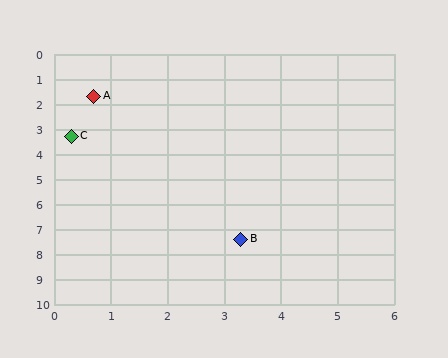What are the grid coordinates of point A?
Point A is at approximately (0.7, 1.7).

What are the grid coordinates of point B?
Point B is at approximately (3.3, 7.4).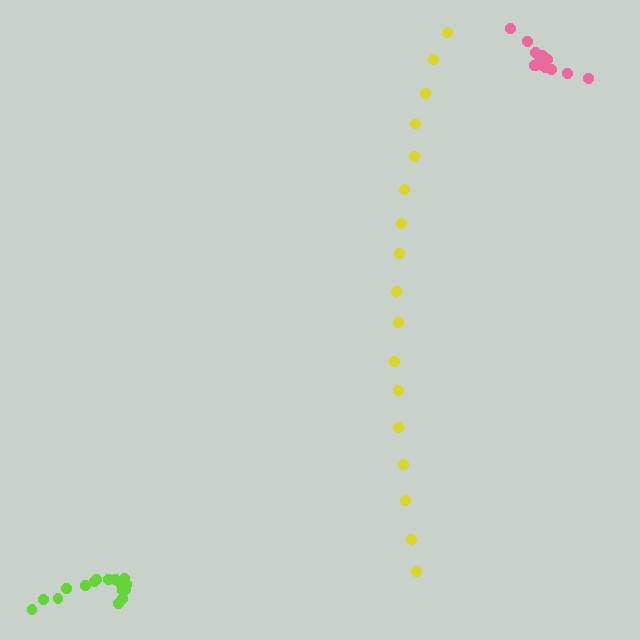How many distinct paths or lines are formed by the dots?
There are 3 distinct paths.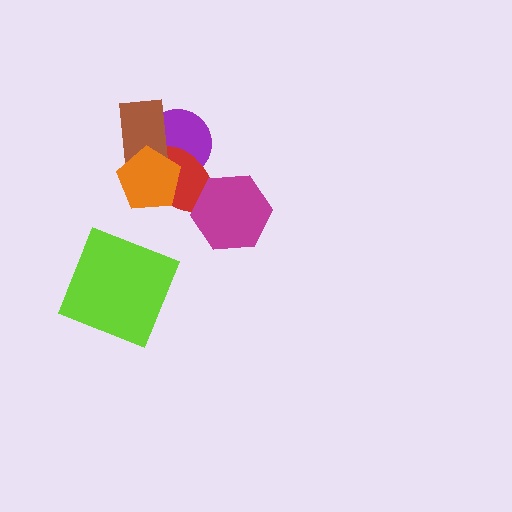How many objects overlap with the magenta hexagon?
1 object overlaps with the magenta hexagon.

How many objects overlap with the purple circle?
3 objects overlap with the purple circle.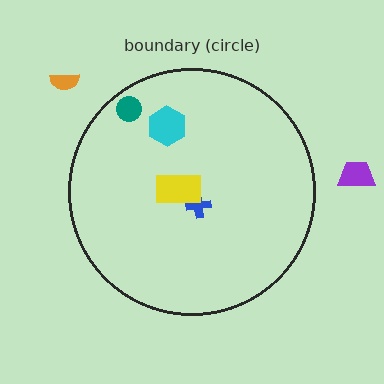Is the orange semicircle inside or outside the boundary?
Outside.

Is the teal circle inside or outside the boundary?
Inside.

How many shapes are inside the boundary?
4 inside, 2 outside.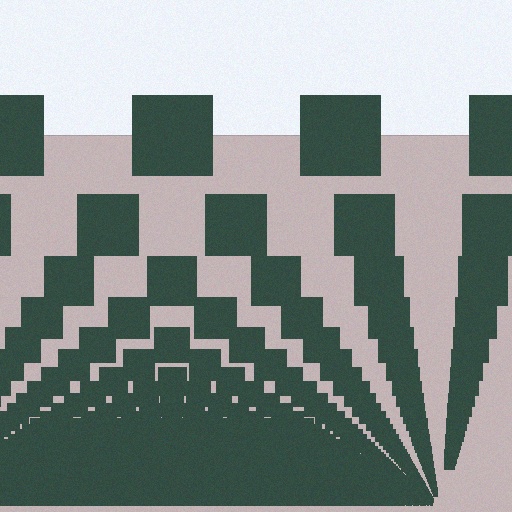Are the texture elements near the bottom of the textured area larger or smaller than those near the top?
Smaller. The gradient is inverted — elements near the bottom are smaller and denser.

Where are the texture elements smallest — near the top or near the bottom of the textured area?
Near the bottom.